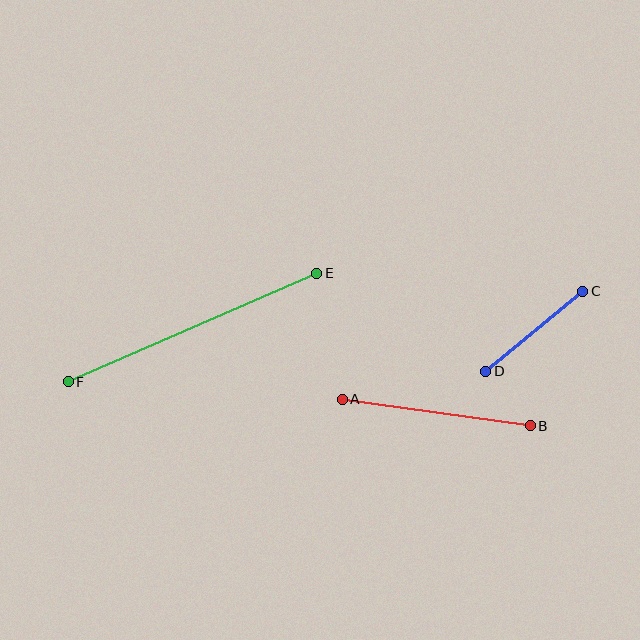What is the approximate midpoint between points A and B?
The midpoint is at approximately (436, 413) pixels.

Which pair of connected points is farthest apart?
Points E and F are farthest apart.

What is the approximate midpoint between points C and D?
The midpoint is at approximately (534, 331) pixels.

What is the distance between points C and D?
The distance is approximately 126 pixels.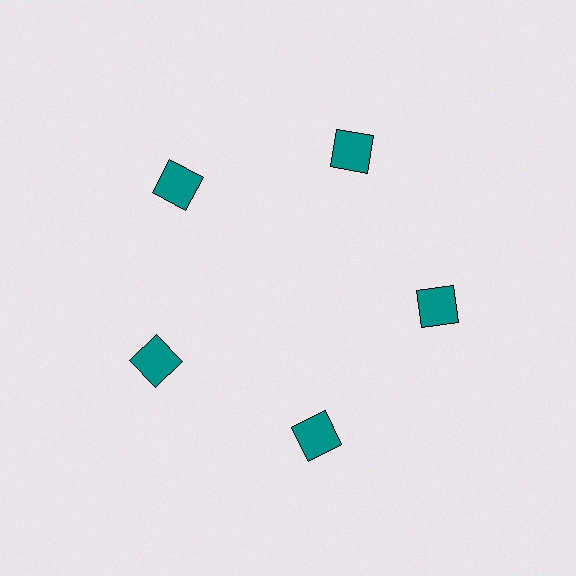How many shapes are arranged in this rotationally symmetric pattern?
There are 5 shapes, arranged in 5 groups of 1.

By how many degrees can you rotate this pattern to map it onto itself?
The pattern maps onto itself every 72 degrees of rotation.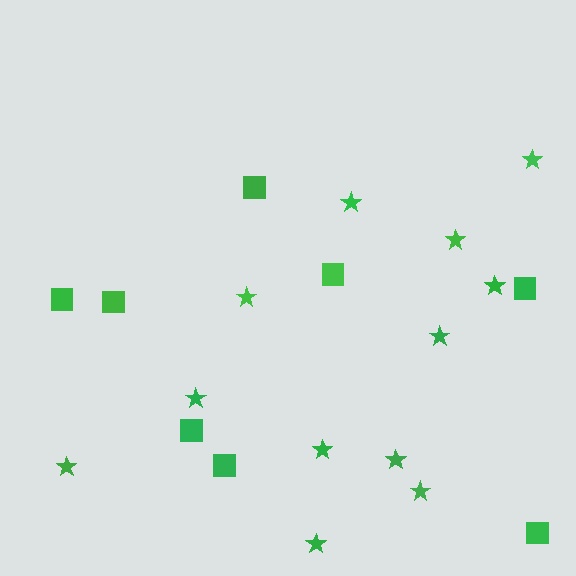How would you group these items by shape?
There are 2 groups: one group of stars (12) and one group of squares (8).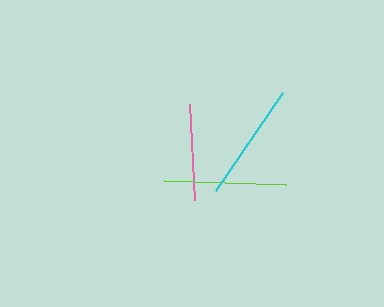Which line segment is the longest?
The lime line is the longest at approximately 122 pixels.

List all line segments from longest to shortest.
From longest to shortest: lime, cyan, pink.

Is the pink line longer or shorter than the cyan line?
The cyan line is longer than the pink line.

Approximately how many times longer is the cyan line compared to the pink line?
The cyan line is approximately 1.2 times the length of the pink line.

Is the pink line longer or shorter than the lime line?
The lime line is longer than the pink line.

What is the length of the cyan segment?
The cyan segment is approximately 119 pixels long.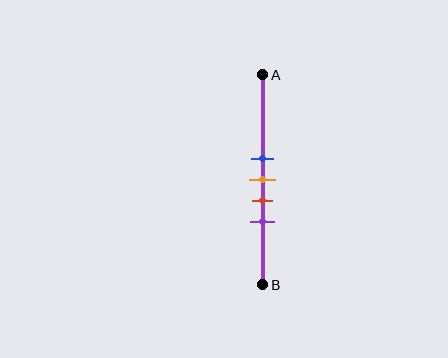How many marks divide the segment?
There are 4 marks dividing the segment.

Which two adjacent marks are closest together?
The blue and orange marks are the closest adjacent pair.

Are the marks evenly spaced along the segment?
Yes, the marks are approximately evenly spaced.